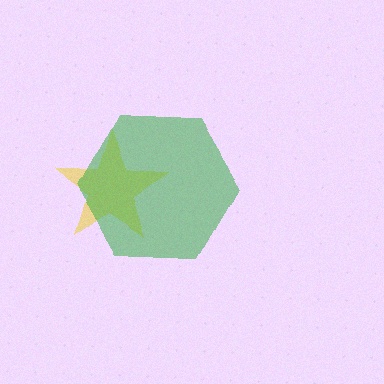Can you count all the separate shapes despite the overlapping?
Yes, there are 2 separate shapes.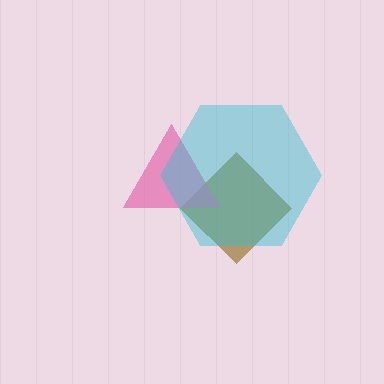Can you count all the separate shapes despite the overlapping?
Yes, there are 3 separate shapes.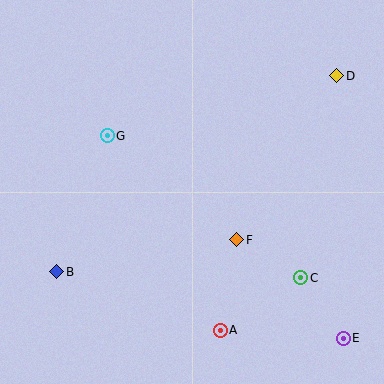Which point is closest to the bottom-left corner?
Point B is closest to the bottom-left corner.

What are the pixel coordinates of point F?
Point F is at (237, 240).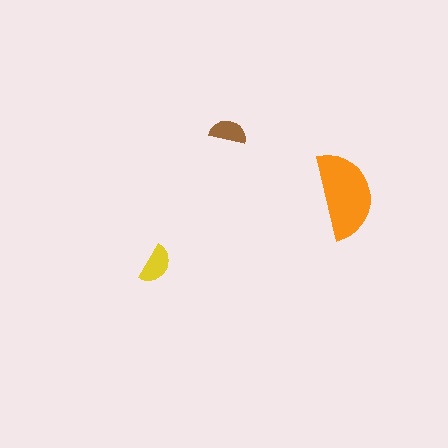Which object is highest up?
The brown semicircle is topmost.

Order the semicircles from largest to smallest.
the orange one, the yellow one, the brown one.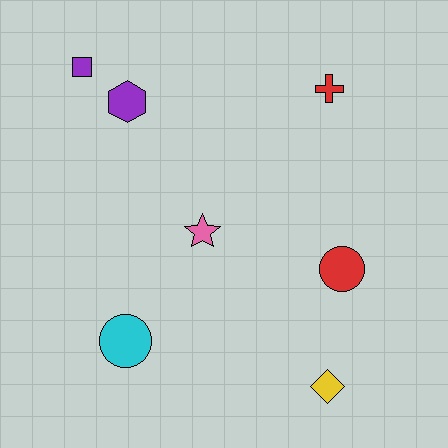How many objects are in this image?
There are 7 objects.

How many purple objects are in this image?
There are 2 purple objects.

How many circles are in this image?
There are 2 circles.